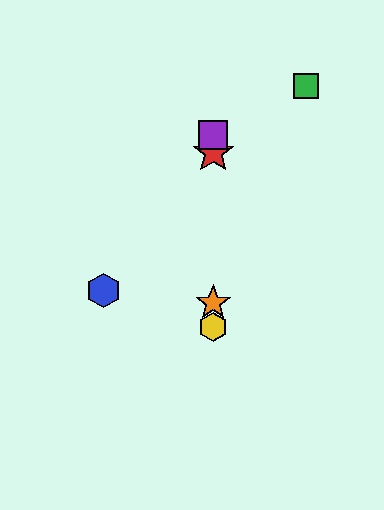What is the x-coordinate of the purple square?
The purple square is at x≈213.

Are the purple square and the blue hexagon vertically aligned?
No, the purple square is at x≈213 and the blue hexagon is at x≈103.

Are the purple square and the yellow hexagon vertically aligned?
Yes, both are at x≈213.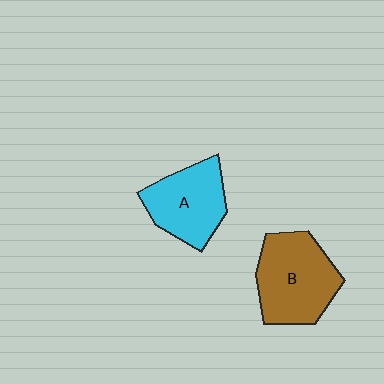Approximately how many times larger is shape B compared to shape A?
Approximately 1.2 times.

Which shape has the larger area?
Shape B (brown).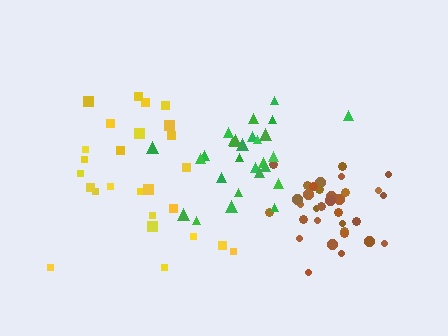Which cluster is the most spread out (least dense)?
Yellow.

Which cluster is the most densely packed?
Brown.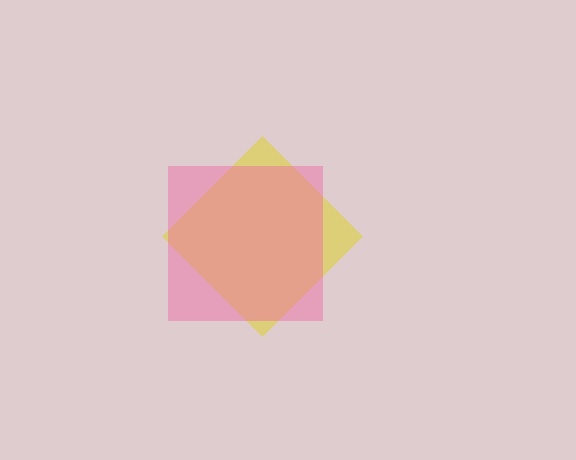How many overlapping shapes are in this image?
There are 2 overlapping shapes in the image.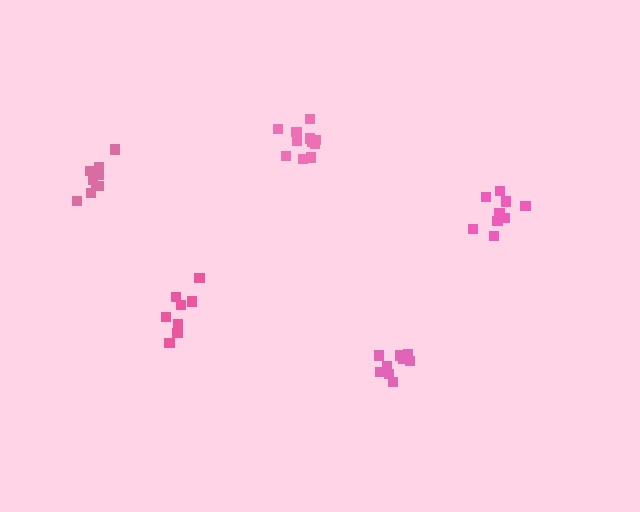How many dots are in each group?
Group 1: 9 dots, Group 2: 9 dots, Group 3: 11 dots, Group 4: 12 dots, Group 5: 8 dots (49 total).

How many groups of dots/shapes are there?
There are 5 groups.